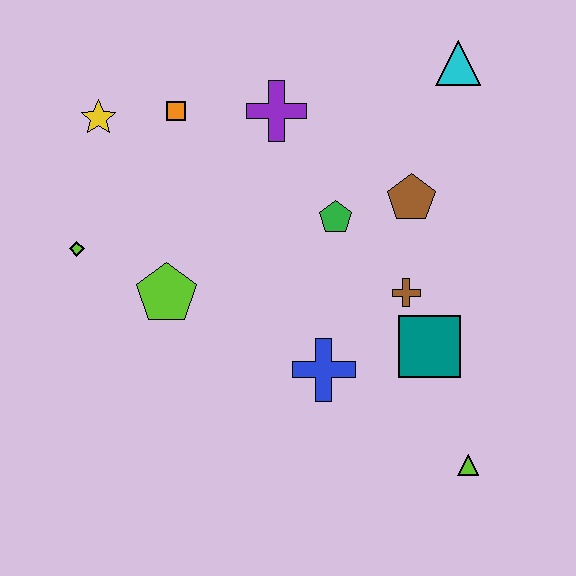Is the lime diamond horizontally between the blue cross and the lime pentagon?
No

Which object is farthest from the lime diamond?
The lime triangle is farthest from the lime diamond.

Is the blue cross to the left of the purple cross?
No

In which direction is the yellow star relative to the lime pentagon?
The yellow star is above the lime pentagon.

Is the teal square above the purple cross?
No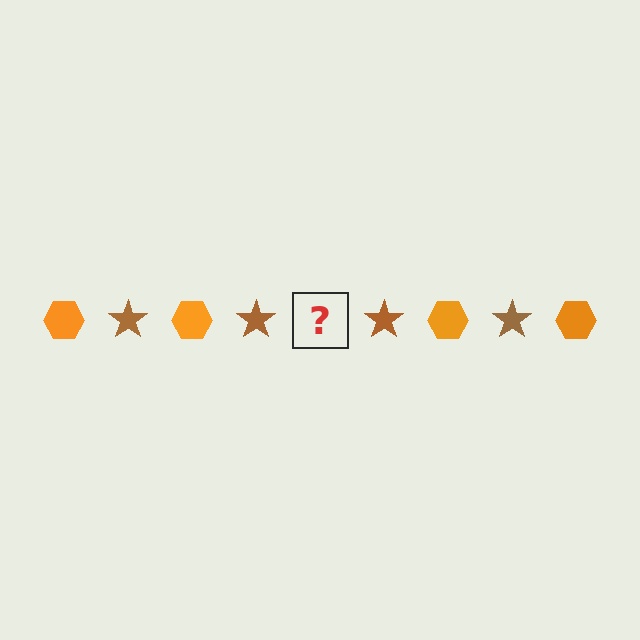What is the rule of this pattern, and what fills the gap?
The rule is that the pattern alternates between orange hexagon and brown star. The gap should be filled with an orange hexagon.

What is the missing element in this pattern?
The missing element is an orange hexagon.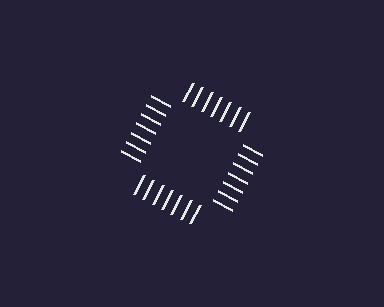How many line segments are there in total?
28 — 7 along each of the 4 edges.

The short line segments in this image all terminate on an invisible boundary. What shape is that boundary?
An illusory square — the line segments terminate on its edges but no continuous stroke is drawn.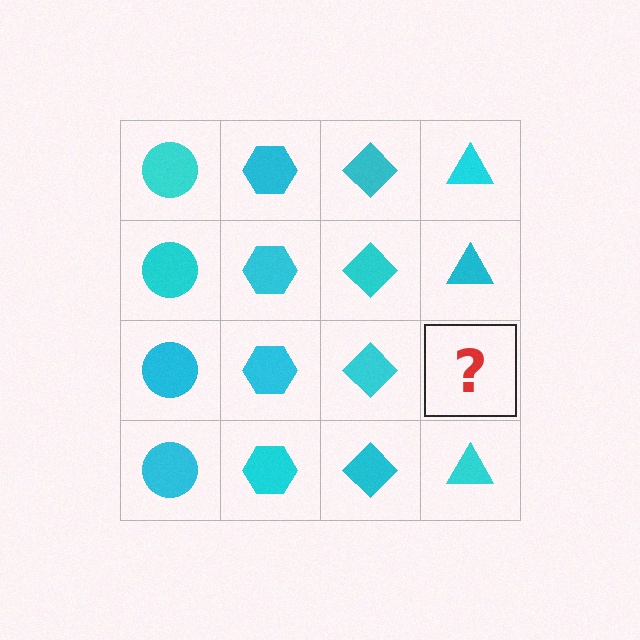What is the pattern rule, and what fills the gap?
The rule is that each column has a consistent shape. The gap should be filled with a cyan triangle.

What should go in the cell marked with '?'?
The missing cell should contain a cyan triangle.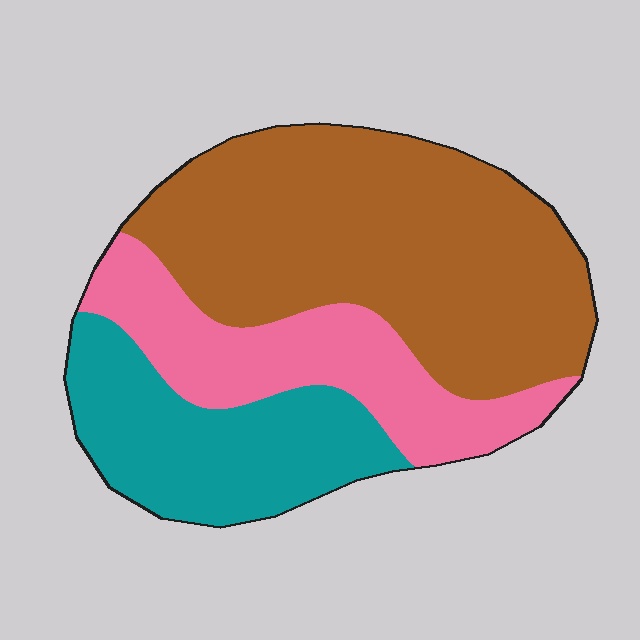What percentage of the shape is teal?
Teal takes up between a sixth and a third of the shape.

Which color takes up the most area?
Brown, at roughly 50%.